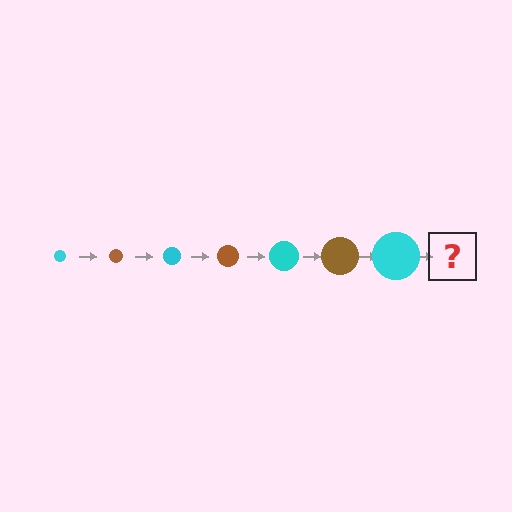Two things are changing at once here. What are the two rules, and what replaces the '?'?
The two rules are that the circle grows larger each step and the color cycles through cyan and brown. The '?' should be a brown circle, larger than the previous one.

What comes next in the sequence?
The next element should be a brown circle, larger than the previous one.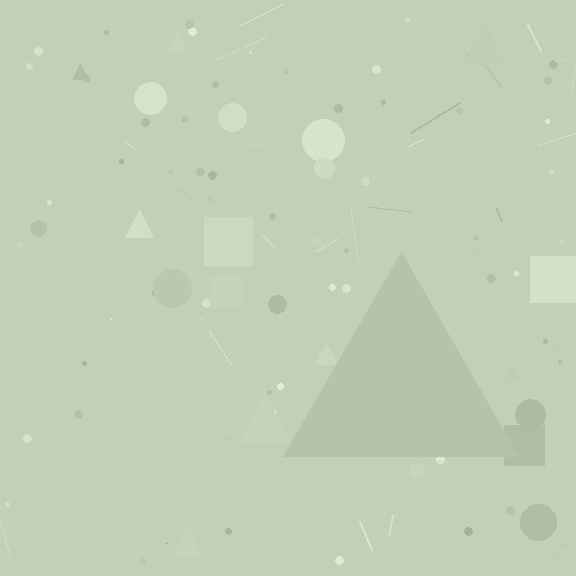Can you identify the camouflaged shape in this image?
The camouflaged shape is a triangle.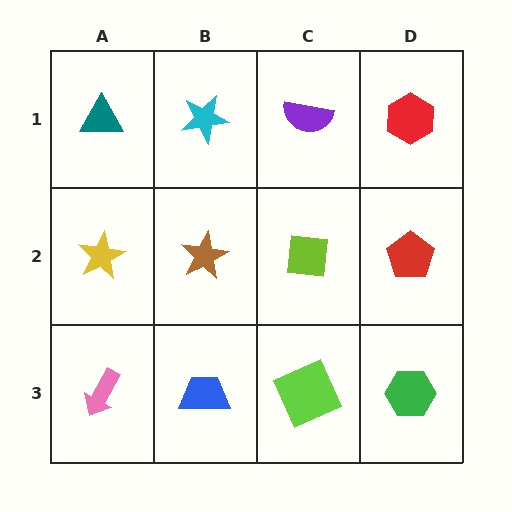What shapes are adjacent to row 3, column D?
A red pentagon (row 2, column D), a lime square (row 3, column C).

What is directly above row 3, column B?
A brown star.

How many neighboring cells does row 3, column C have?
3.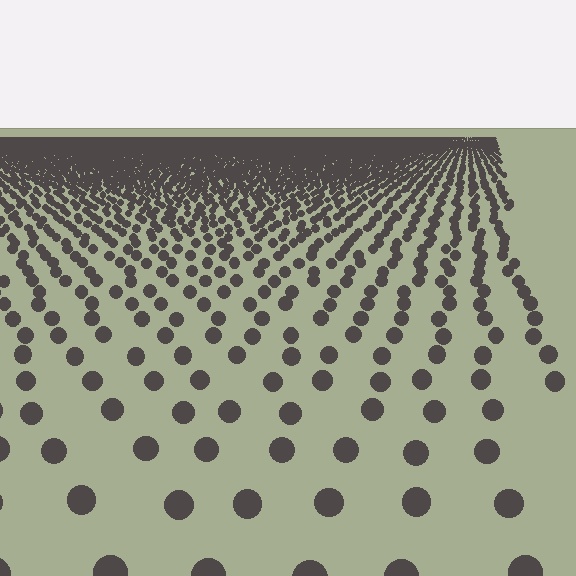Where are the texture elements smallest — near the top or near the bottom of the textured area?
Near the top.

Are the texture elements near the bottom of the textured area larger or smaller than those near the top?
Larger. Near the bottom, elements are closer to the viewer and appear at a bigger on-screen size.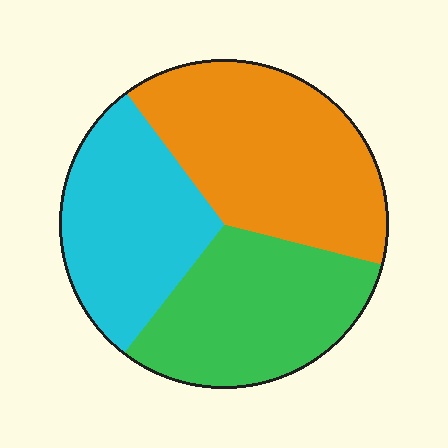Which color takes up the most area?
Orange, at roughly 40%.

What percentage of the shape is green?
Green covers 31% of the shape.